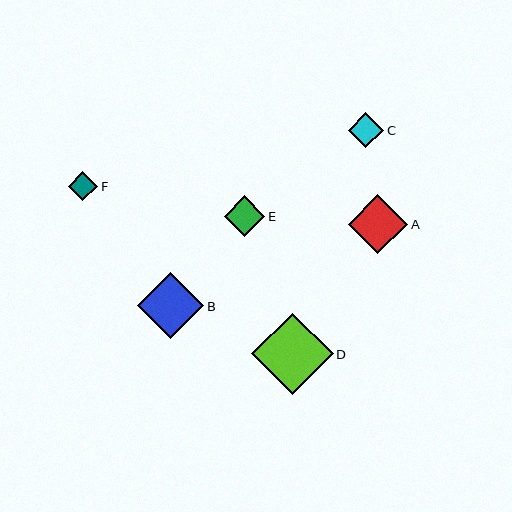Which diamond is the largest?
Diamond D is the largest with a size of approximately 81 pixels.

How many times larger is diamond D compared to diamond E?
Diamond D is approximately 2.0 times the size of diamond E.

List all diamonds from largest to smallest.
From largest to smallest: D, B, A, E, C, F.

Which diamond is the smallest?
Diamond F is the smallest with a size of approximately 30 pixels.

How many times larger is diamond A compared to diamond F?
Diamond A is approximately 2.0 times the size of diamond F.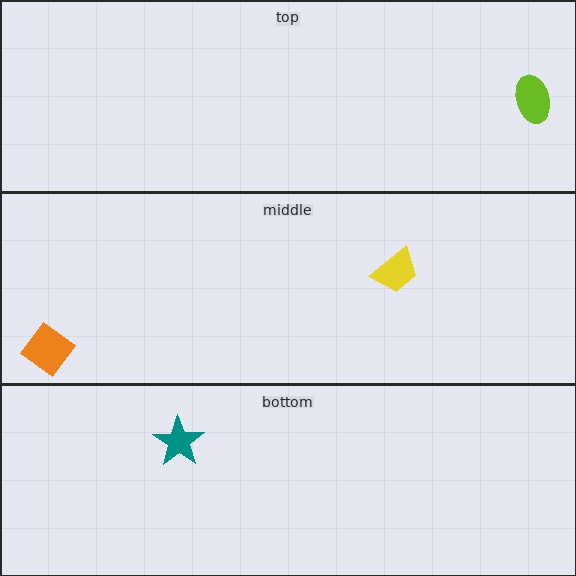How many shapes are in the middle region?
2.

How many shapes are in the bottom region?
1.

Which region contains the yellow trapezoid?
The middle region.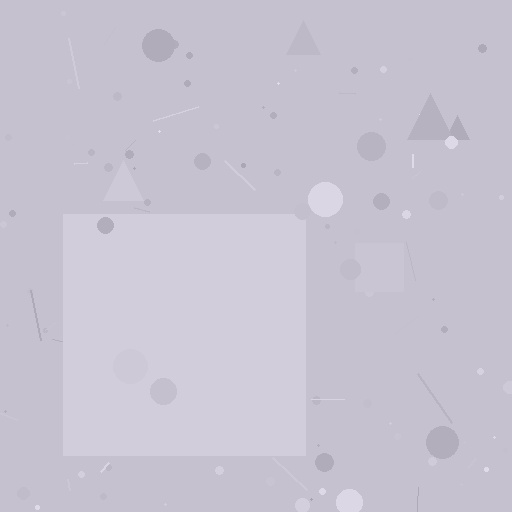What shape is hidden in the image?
A square is hidden in the image.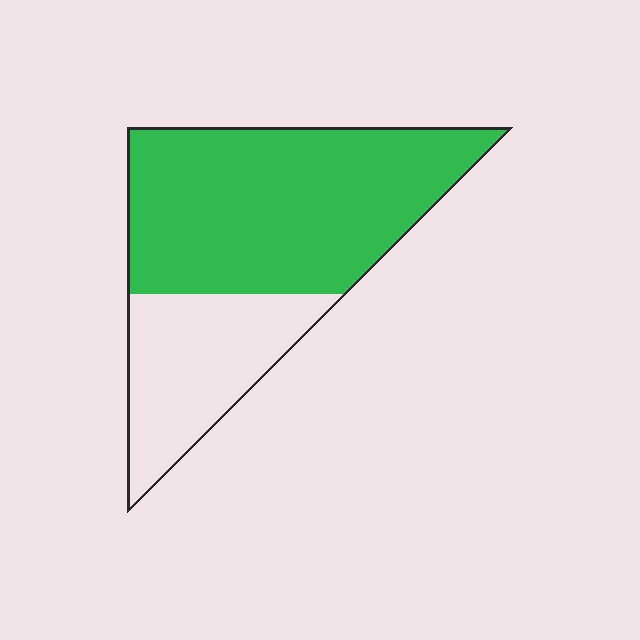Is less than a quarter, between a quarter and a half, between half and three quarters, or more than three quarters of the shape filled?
Between half and three quarters.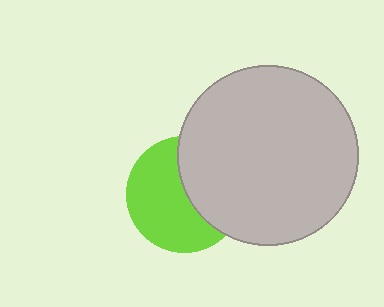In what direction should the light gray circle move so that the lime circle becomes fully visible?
The light gray circle should move right. That is the shortest direction to clear the overlap and leave the lime circle fully visible.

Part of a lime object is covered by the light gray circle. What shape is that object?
It is a circle.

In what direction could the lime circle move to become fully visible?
The lime circle could move left. That would shift it out from behind the light gray circle entirely.